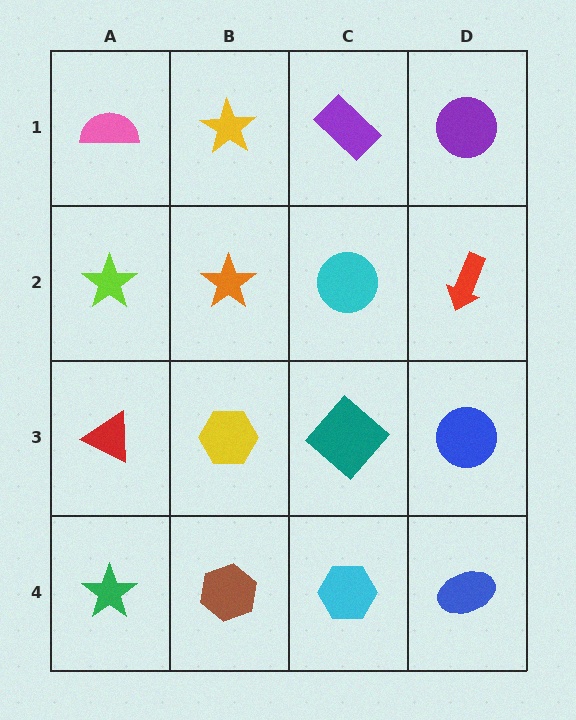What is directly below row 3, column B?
A brown hexagon.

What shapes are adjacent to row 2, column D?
A purple circle (row 1, column D), a blue circle (row 3, column D), a cyan circle (row 2, column C).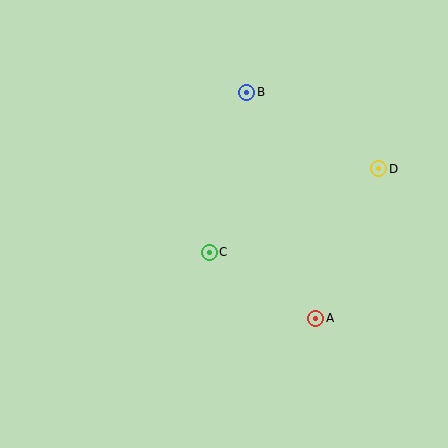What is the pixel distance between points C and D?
The distance between C and D is 189 pixels.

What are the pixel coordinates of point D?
Point D is at (379, 169).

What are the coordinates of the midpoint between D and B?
The midpoint between D and B is at (313, 131).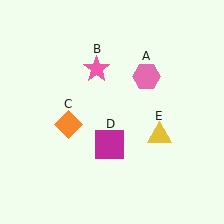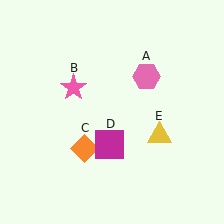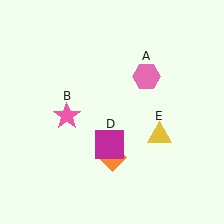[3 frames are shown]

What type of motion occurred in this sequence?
The pink star (object B), orange diamond (object C) rotated counterclockwise around the center of the scene.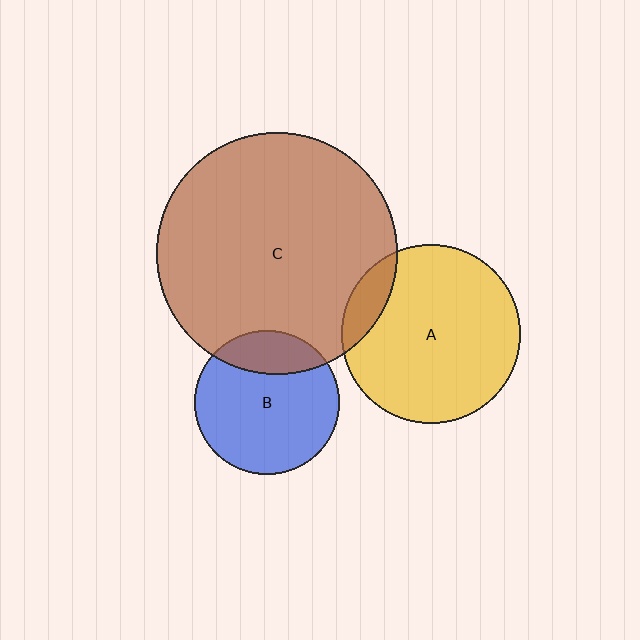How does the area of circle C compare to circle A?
Approximately 1.8 times.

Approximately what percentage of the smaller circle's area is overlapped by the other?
Approximately 10%.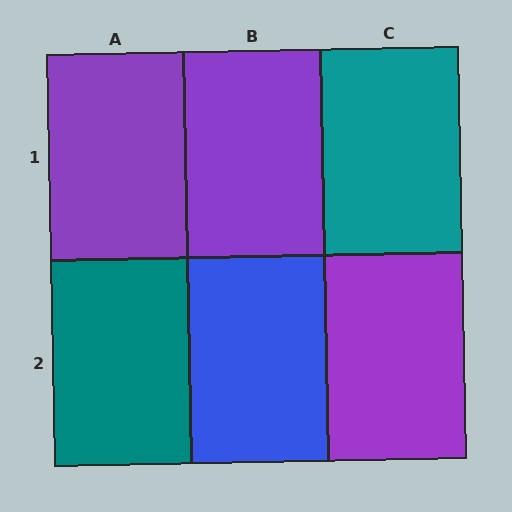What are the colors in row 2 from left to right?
Teal, blue, purple.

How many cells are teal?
2 cells are teal.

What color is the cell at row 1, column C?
Teal.